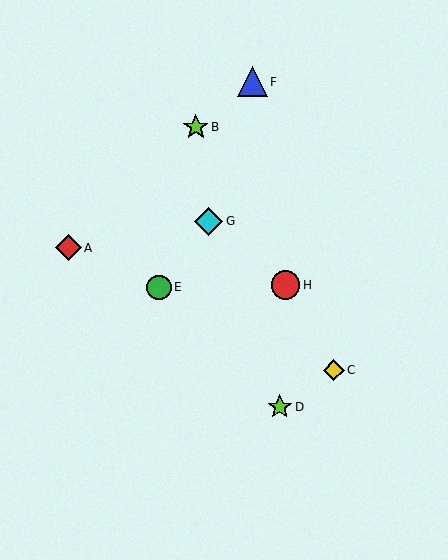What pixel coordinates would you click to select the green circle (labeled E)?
Click at (159, 287) to select the green circle E.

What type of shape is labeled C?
Shape C is a yellow diamond.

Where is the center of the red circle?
The center of the red circle is at (286, 285).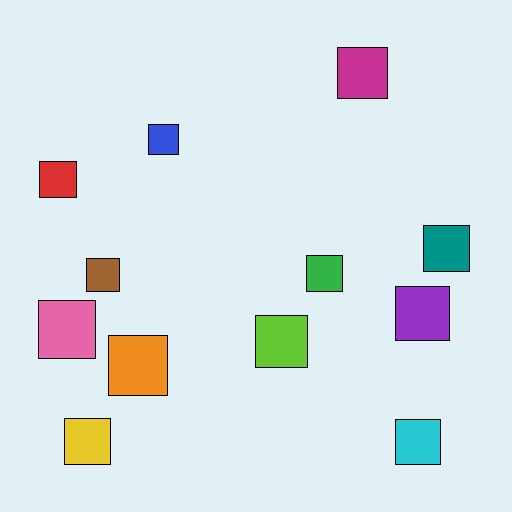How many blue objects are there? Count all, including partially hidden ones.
There is 1 blue object.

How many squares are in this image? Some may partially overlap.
There are 12 squares.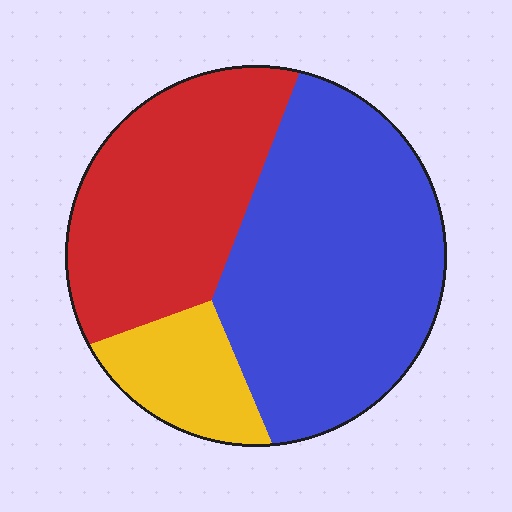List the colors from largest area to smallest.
From largest to smallest: blue, red, yellow.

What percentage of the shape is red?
Red takes up between a third and a half of the shape.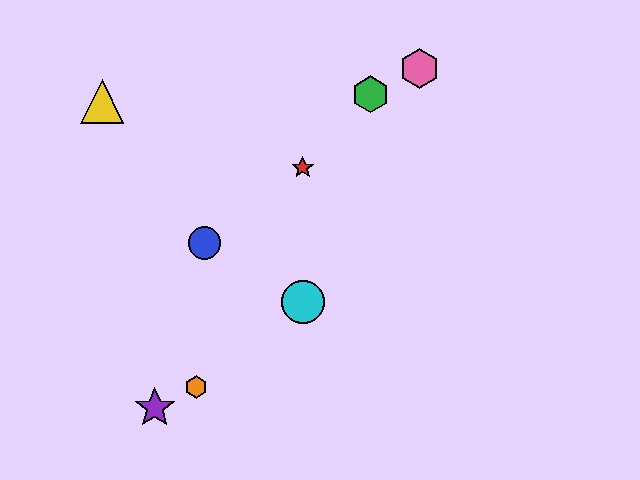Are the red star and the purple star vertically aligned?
No, the red star is at x≈303 and the purple star is at x≈155.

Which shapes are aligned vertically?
The red star, the cyan circle are aligned vertically.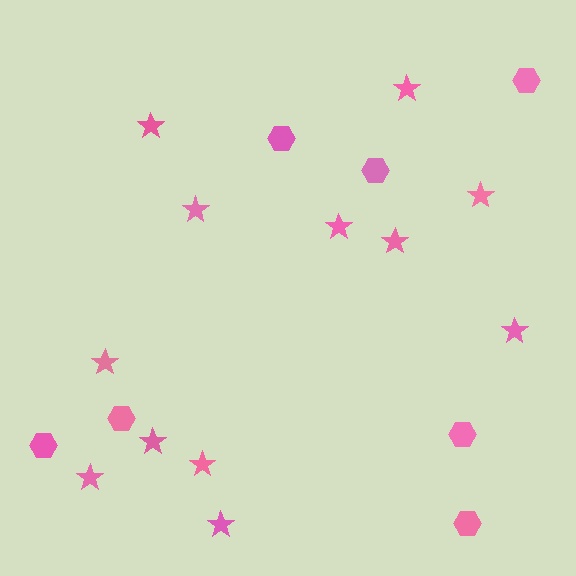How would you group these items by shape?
There are 2 groups: one group of hexagons (7) and one group of stars (12).